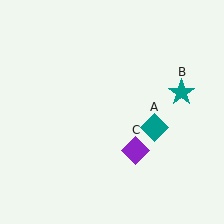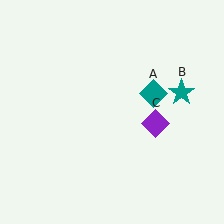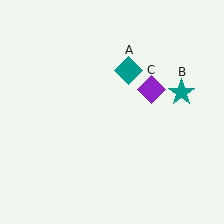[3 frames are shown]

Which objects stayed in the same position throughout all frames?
Teal star (object B) remained stationary.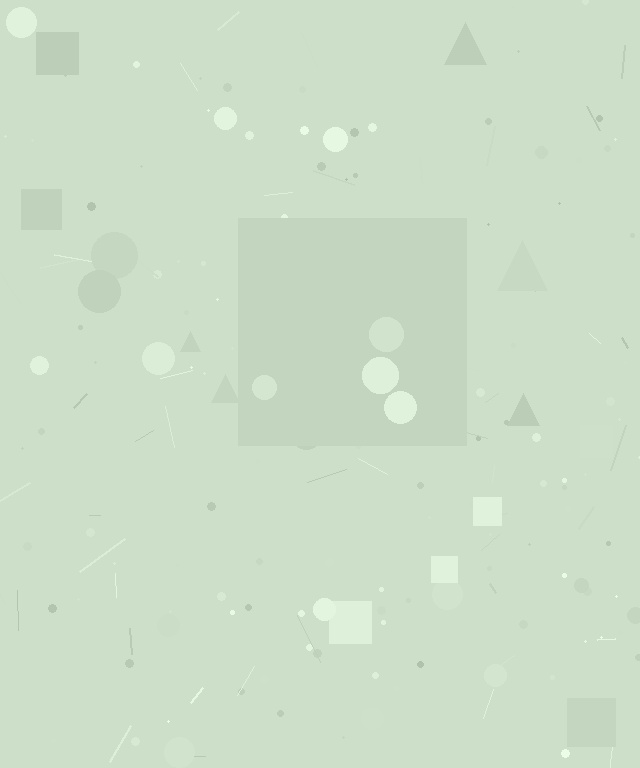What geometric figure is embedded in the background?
A square is embedded in the background.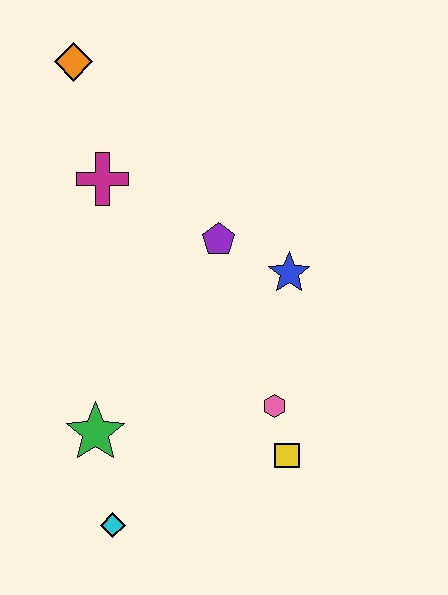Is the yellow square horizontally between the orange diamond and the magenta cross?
No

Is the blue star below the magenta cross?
Yes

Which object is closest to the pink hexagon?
The yellow square is closest to the pink hexagon.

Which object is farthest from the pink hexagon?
The orange diamond is farthest from the pink hexagon.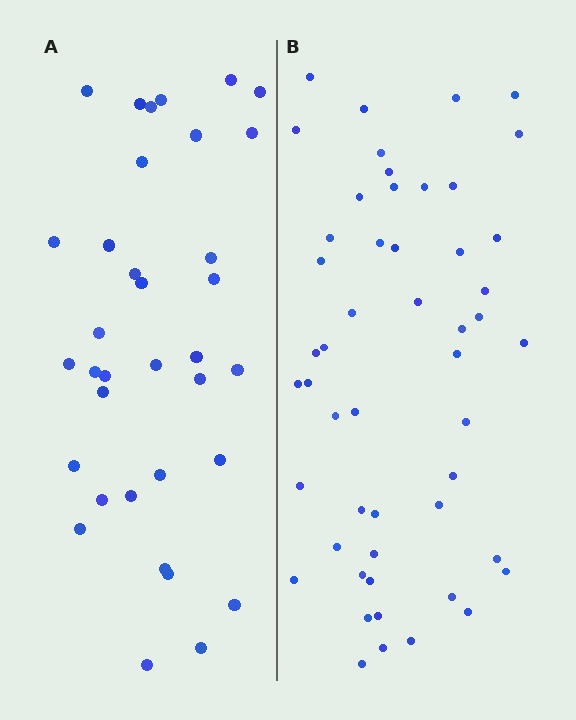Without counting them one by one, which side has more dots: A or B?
Region B (the right region) has more dots.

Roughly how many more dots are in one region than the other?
Region B has approximately 15 more dots than region A.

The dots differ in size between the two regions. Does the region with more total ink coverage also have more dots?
No. Region A has more total ink coverage because its dots are larger, but region B actually contains more individual dots. Total area can be misleading — the number of items is what matters here.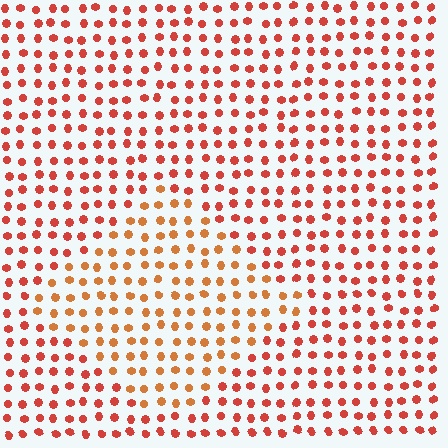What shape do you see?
I see a diamond.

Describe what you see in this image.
The image is filled with small red elements in a uniform arrangement. A diamond-shaped region is visible where the elements are tinted to a slightly different hue, forming a subtle color boundary.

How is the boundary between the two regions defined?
The boundary is defined purely by a slight shift in hue (about 23 degrees). Spacing, size, and orientation are identical on both sides.